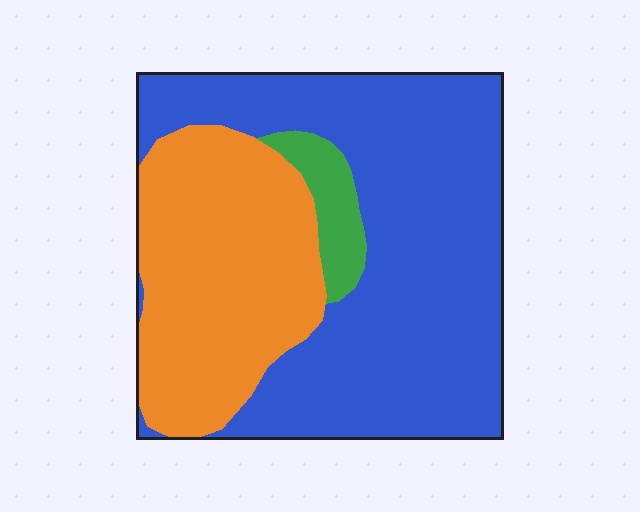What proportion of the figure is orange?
Orange covers about 35% of the figure.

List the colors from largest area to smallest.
From largest to smallest: blue, orange, green.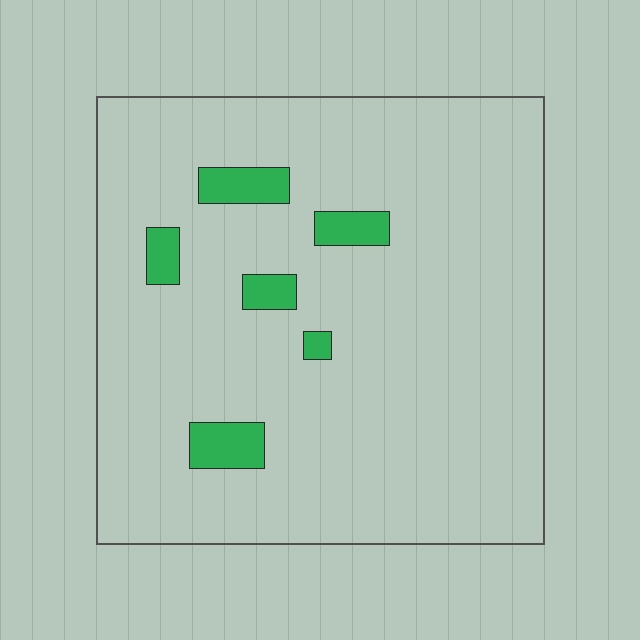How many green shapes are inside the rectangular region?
6.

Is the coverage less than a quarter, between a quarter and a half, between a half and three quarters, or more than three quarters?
Less than a quarter.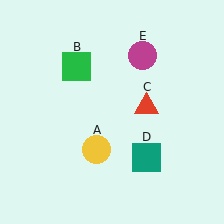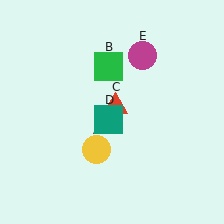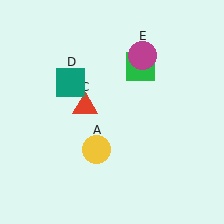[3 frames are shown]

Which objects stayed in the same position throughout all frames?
Yellow circle (object A) and magenta circle (object E) remained stationary.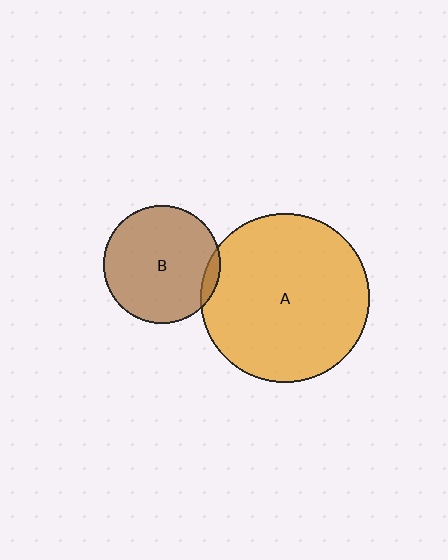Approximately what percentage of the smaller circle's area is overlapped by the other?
Approximately 5%.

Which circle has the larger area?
Circle A (orange).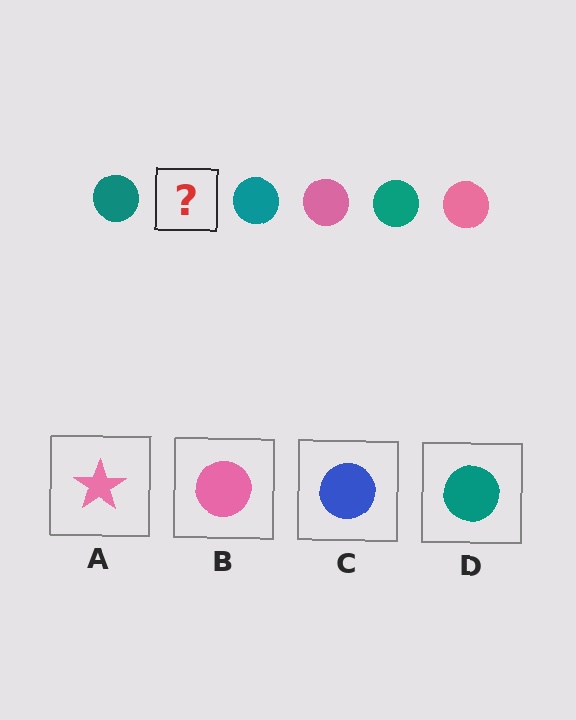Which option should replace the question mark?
Option B.